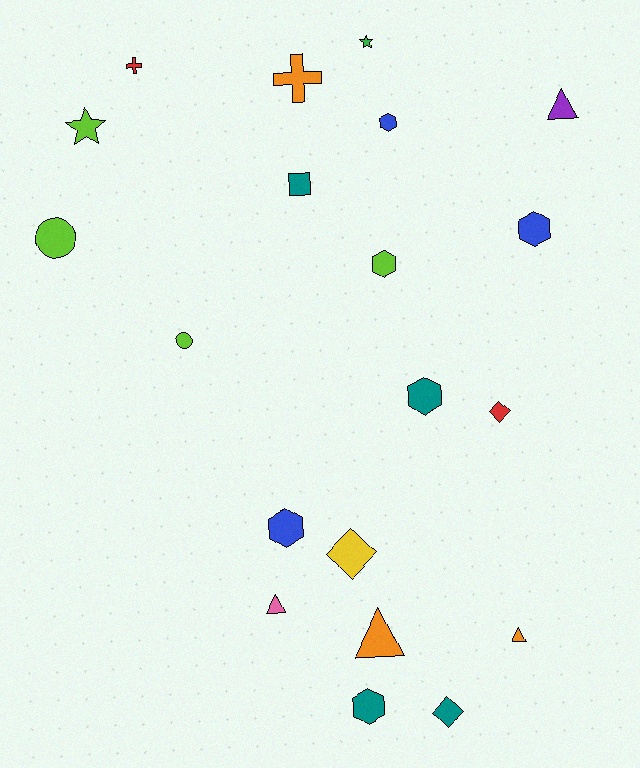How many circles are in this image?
There are 2 circles.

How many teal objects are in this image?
There are 4 teal objects.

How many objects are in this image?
There are 20 objects.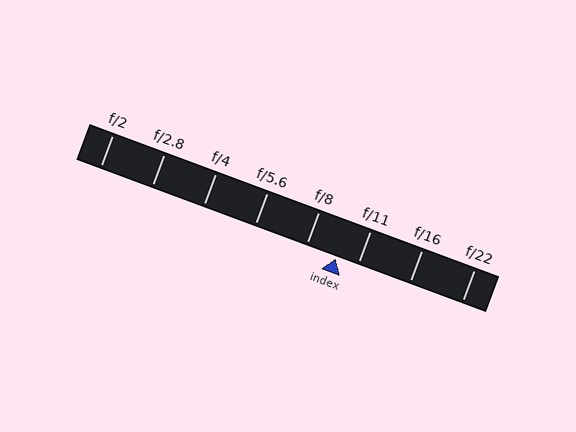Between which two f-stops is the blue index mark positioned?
The index mark is between f/8 and f/11.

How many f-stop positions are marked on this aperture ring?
There are 8 f-stop positions marked.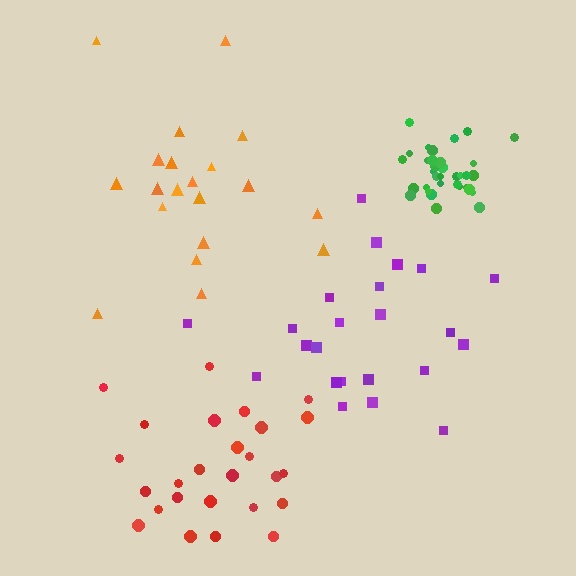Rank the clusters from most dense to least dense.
green, red, purple, orange.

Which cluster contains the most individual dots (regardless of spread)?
Green (35).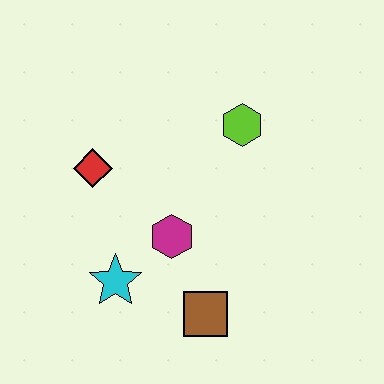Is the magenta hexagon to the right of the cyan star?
Yes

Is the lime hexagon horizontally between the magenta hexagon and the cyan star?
No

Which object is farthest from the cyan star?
The lime hexagon is farthest from the cyan star.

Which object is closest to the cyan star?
The magenta hexagon is closest to the cyan star.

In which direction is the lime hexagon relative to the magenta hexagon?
The lime hexagon is above the magenta hexagon.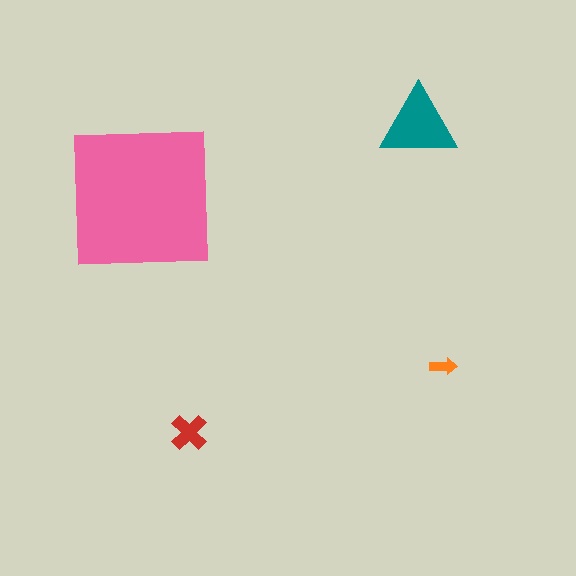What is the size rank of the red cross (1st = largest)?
3rd.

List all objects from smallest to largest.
The orange arrow, the red cross, the teal triangle, the pink square.